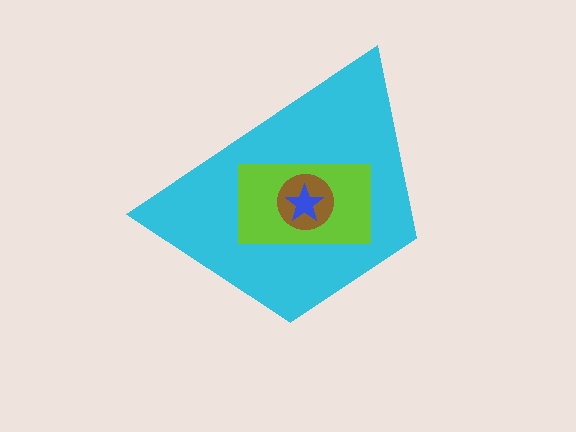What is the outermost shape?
The cyan trapezoid.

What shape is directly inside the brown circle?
The blue star.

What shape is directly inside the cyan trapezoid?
The lime rectangle.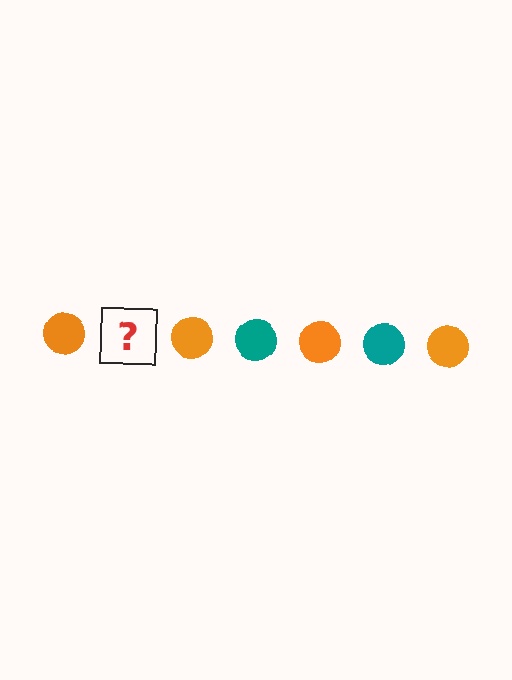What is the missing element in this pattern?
The missing element is a teal circle.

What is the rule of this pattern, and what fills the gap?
The rule is that the pattern cycles through orange, teal circles. The gap should be filled with a teal circle.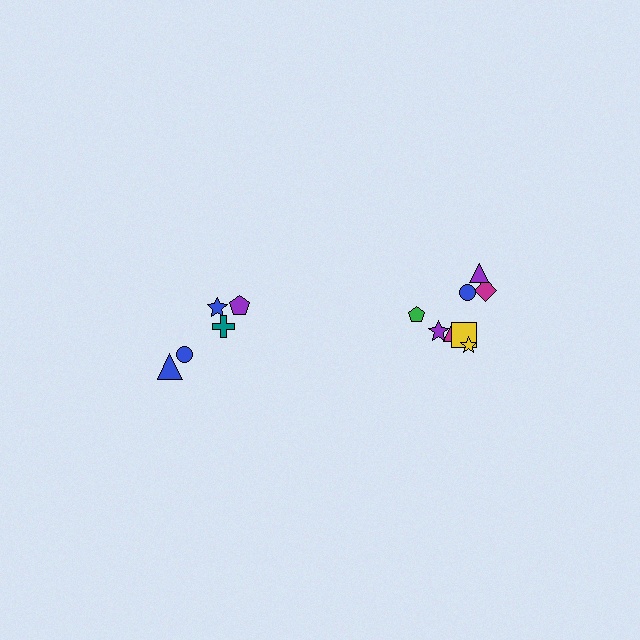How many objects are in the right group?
There are 8 objects.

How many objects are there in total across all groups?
There are 13 objects.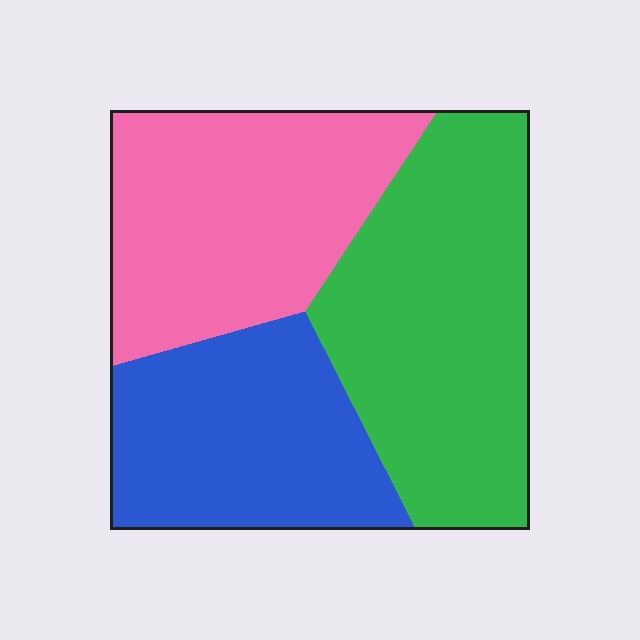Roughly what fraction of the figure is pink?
Pink covers 33% of the figure.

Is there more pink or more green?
Green.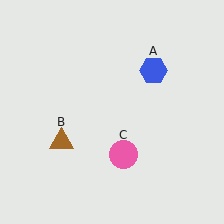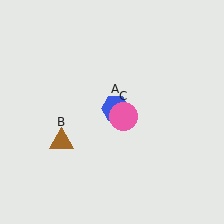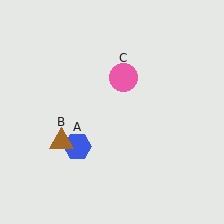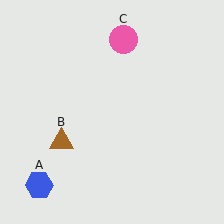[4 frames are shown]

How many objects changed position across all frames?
2 objects changed position: blue hexagon (object A), pink circle (object C).